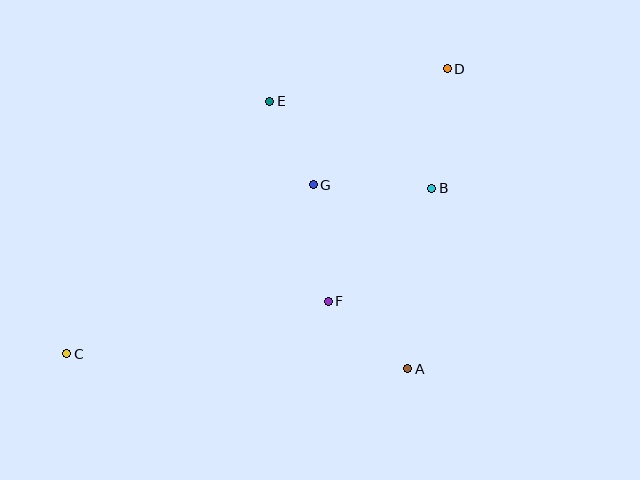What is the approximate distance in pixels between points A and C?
The distance between A and C is approximately 341 pixels.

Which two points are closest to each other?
Points E and G are closest to each other.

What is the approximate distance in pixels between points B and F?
The distance between B and F is approximately 153 pixels.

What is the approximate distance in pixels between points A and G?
The distance between A and G is approximately 207 pixels.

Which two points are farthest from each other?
Points C and D are farthest from each other.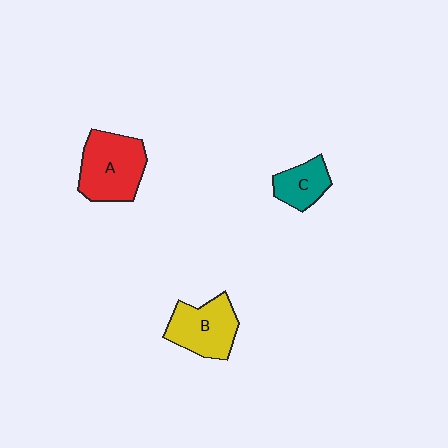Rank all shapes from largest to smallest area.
From largest to smallest: A (red), B (yellow), C (teal).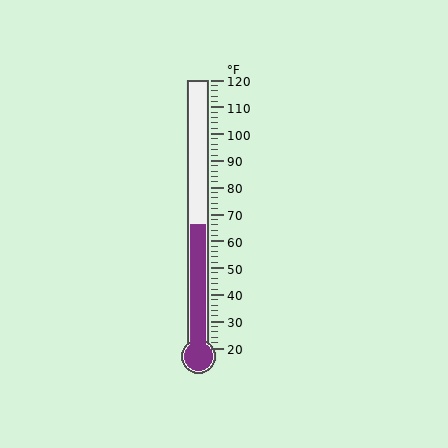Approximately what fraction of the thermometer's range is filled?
The thermometer is filled to approximately 45% of its range.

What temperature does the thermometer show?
The thermometer shows approximately 66°F.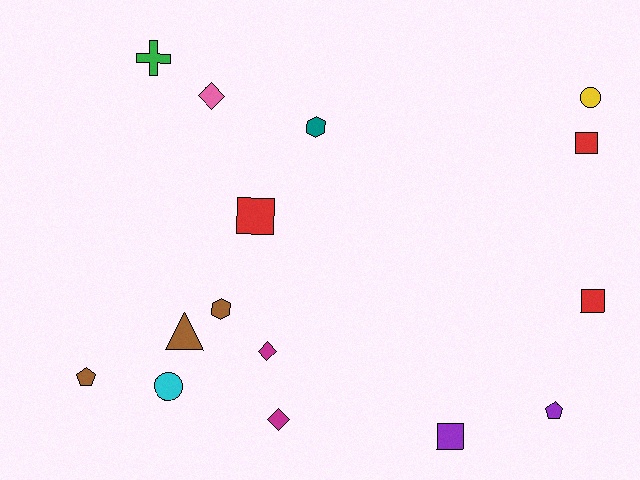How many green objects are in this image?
There is 1 green object.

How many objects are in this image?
There are 15 objects.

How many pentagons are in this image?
There are 2 pentagons.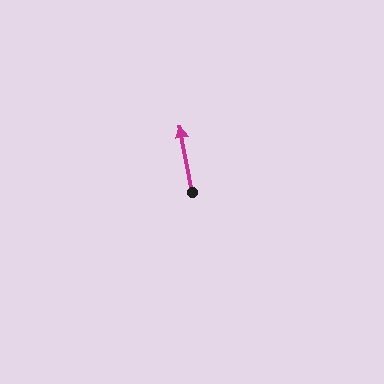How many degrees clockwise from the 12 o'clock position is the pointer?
Approximately 349 degrees.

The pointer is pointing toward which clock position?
Roughly 12 o'clock.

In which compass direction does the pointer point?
North.